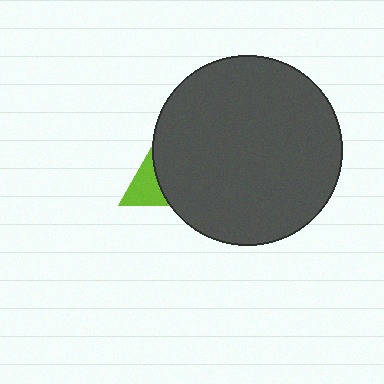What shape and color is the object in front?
The object in front is a dark gray circle.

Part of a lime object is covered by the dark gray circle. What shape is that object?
It is a triangle.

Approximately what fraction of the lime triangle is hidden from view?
Roughly 66% of the lime triangle is hidden behind the dark gray circle.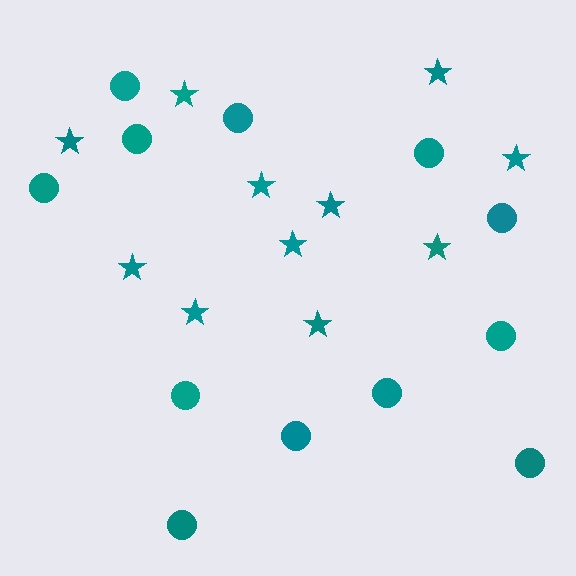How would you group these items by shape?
There are 2 groups: one group of stars (11) and one group of circles (12).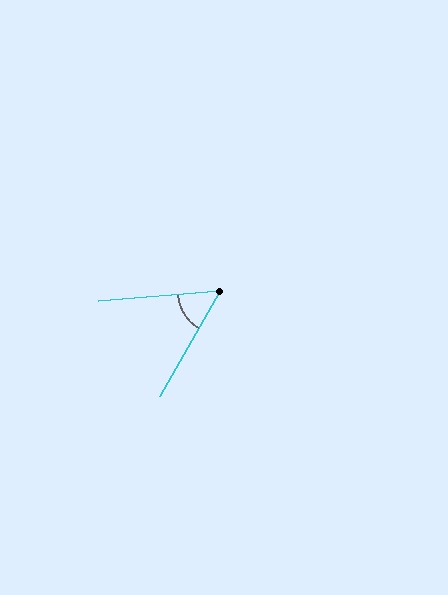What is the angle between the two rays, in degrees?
Approximately 56 degrees.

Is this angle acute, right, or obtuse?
It is acute.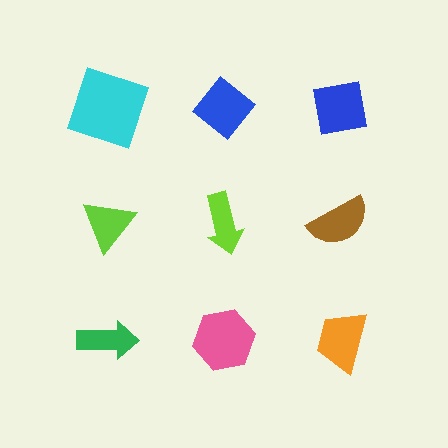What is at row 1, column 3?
A blue square.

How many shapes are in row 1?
3 shapes.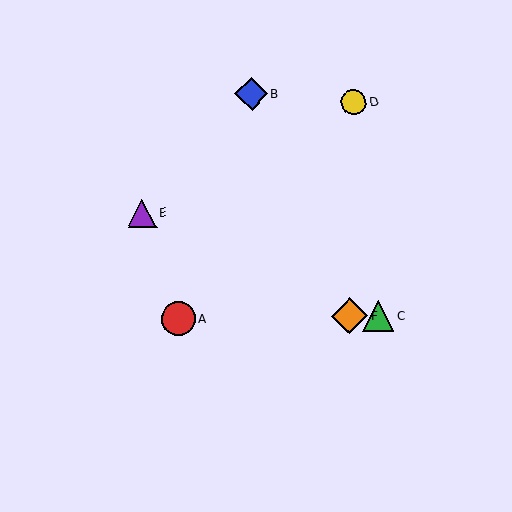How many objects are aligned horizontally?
3 objects (A, C, F) are aligned horizontally.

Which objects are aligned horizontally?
Objects A, C, F are aligned horizontally.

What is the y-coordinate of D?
Object D is at y≈102.